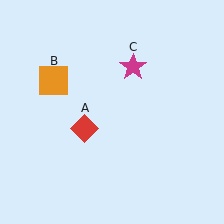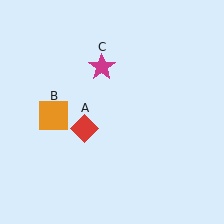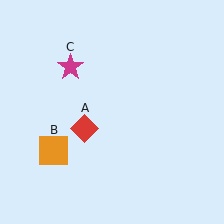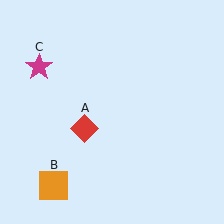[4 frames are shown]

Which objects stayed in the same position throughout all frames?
Red diamond (object A) remained stationary.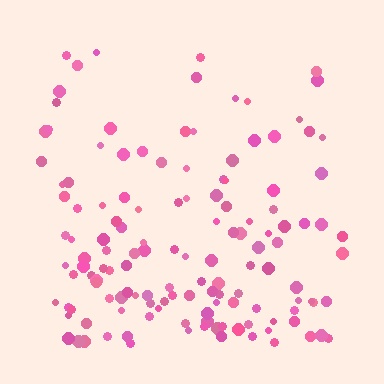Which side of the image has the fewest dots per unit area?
The top.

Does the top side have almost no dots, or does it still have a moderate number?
Still a moderate number, just noticeably fewer than the bottom.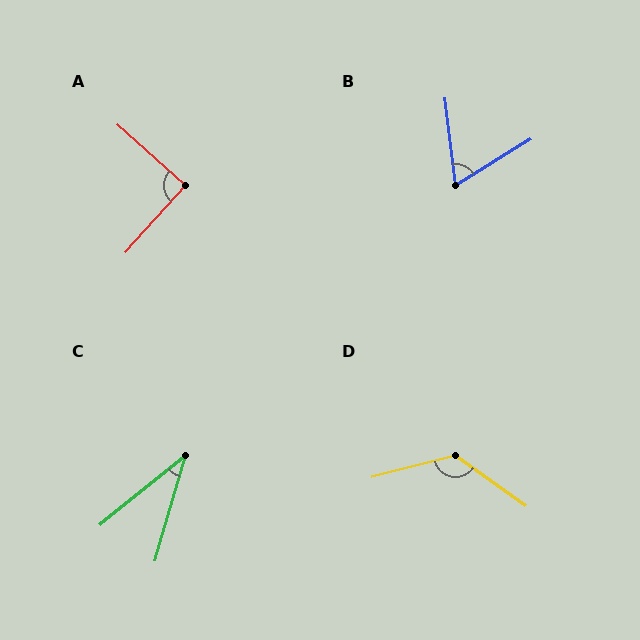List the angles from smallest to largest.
C (35°), B (65°), A (90°), D (130°).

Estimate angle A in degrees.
Approximately 90 degrees.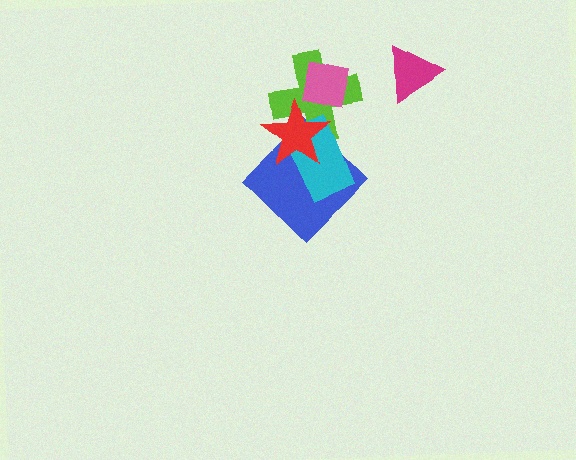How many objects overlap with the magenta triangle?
0 objects overlap with the magenta triangle.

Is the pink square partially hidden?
Yes, it is partially covered by another shape.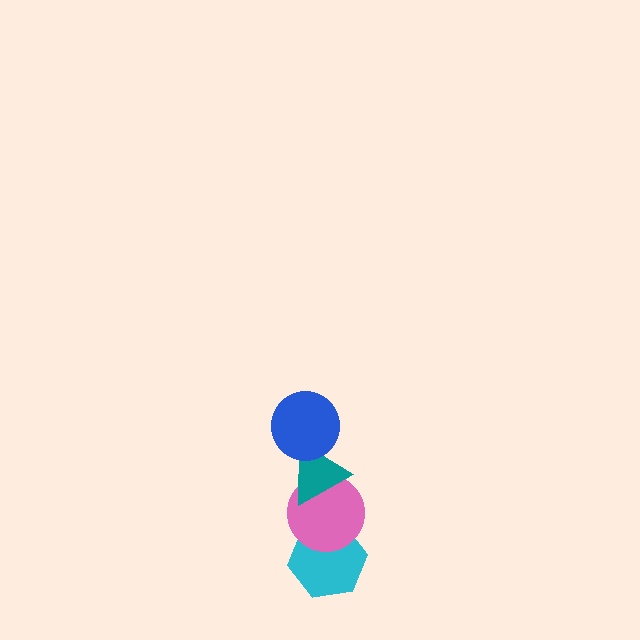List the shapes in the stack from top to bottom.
From top to bottom: the blue circle, the teal triangle, the pink circle, the cyan hexagon.